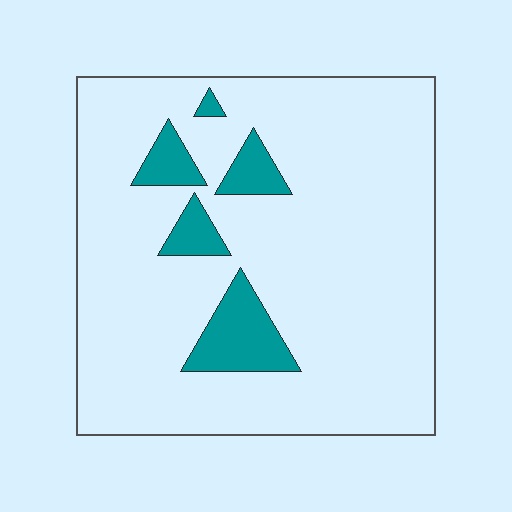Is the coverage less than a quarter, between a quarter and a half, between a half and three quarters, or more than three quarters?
Less than a quarter.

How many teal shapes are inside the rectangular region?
5.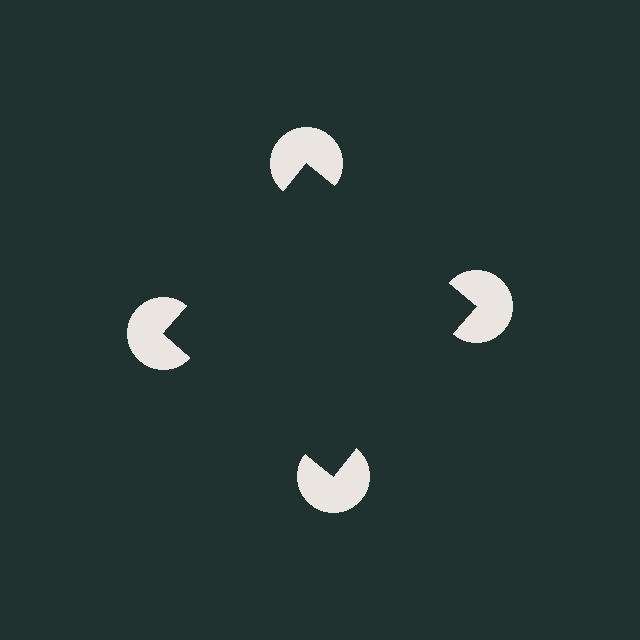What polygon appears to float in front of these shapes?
An illusory square — its edges are inferred from the aligned wedge cuts in the pac-man discs, not physically drawn.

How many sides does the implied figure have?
4 sides.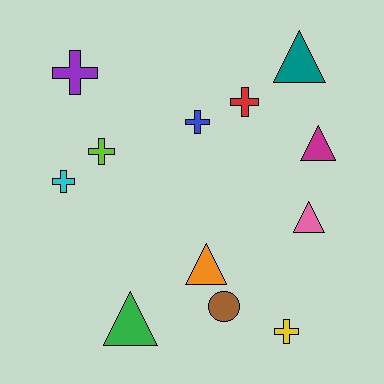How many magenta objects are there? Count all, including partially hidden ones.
There is 1 magenta object.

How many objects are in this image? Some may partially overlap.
There are 12 objects.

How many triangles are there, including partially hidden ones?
There are 5 triangles.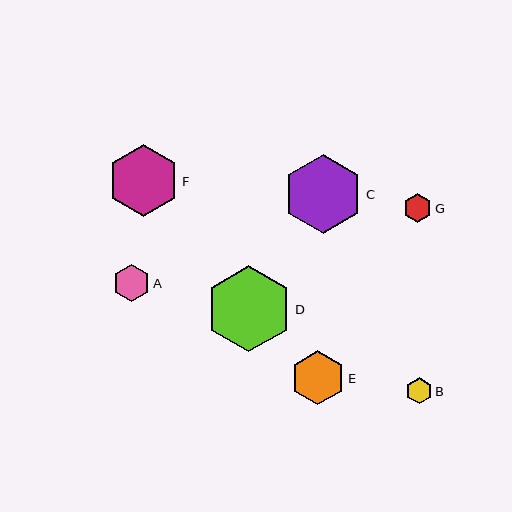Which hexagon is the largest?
Hexagon D is the largest with a size of approximately 86 pixels.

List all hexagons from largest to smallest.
From largest to smallest: D, C, F, E, A, G, B.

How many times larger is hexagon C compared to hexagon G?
Hexagon C is approximately 2.8 times the size of hexagon G.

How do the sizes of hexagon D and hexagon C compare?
Hexagon D and hexagon C are approximately the same size.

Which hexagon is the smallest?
Hexagon B is the smallest with a size of approximately 26 pixels.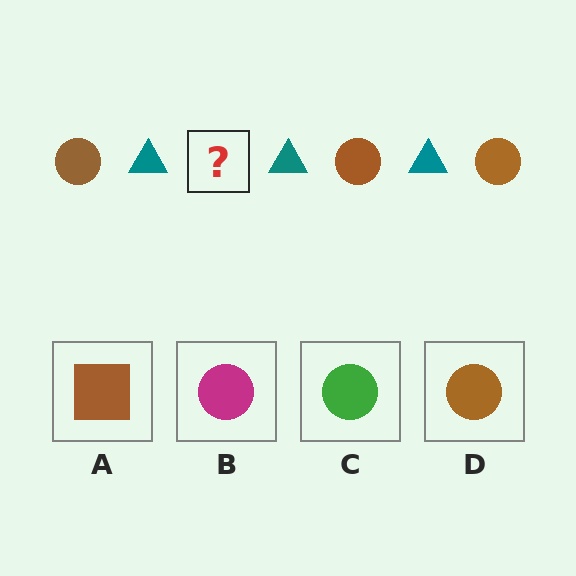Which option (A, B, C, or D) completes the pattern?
D.